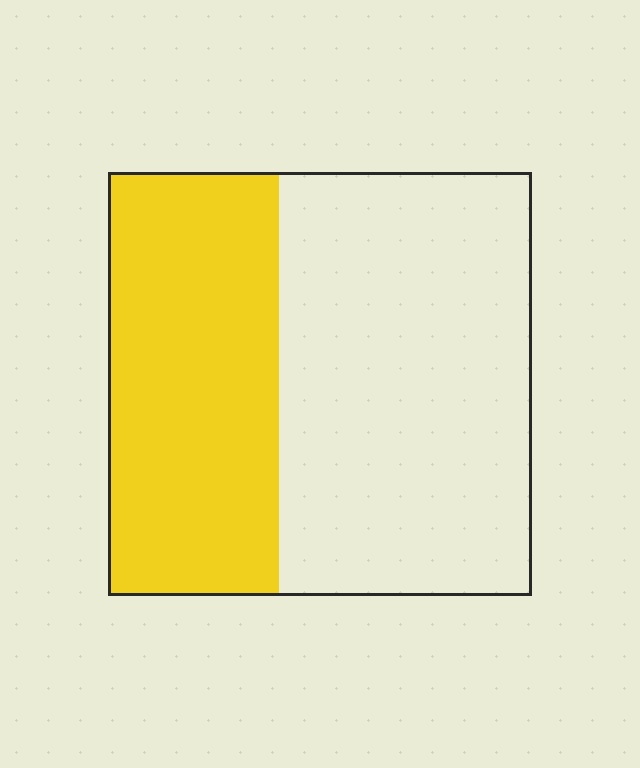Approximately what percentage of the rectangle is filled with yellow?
Approximately 40%.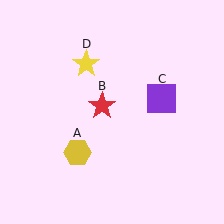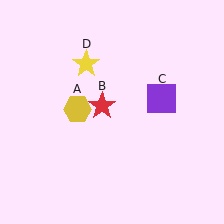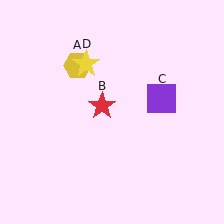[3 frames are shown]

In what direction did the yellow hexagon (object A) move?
The yellow hexagon (object A) moved up.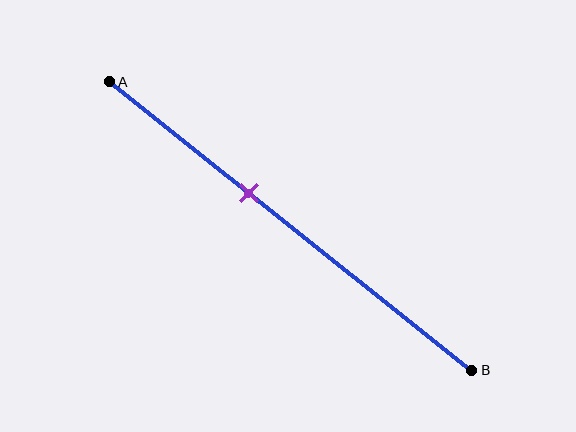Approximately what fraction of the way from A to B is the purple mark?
The purple mark is approximately 40% of the way from A to B.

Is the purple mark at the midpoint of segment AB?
No, the mark is at about 40% from A, not at the 50% midpoint.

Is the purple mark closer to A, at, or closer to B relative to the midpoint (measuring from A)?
The purple mark is closer to point A than the midpoint of segment AB.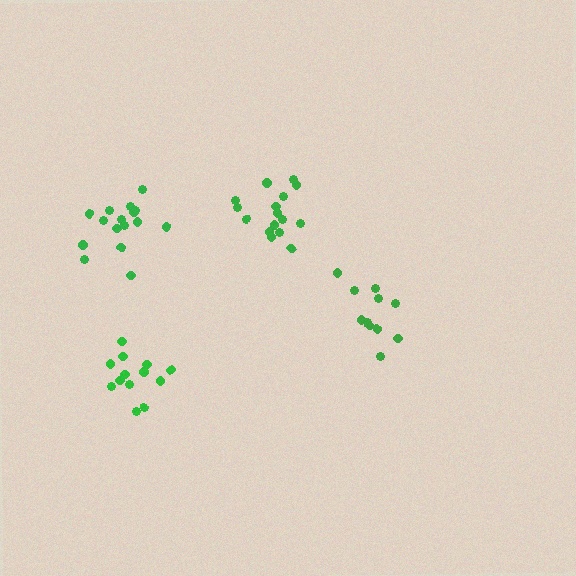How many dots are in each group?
Group 1: 11 dots, Group 2: 16 dots, Group 3: 13 dots, Group 4: 16 dots (56 total).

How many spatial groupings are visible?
There are 4 spatial groupings.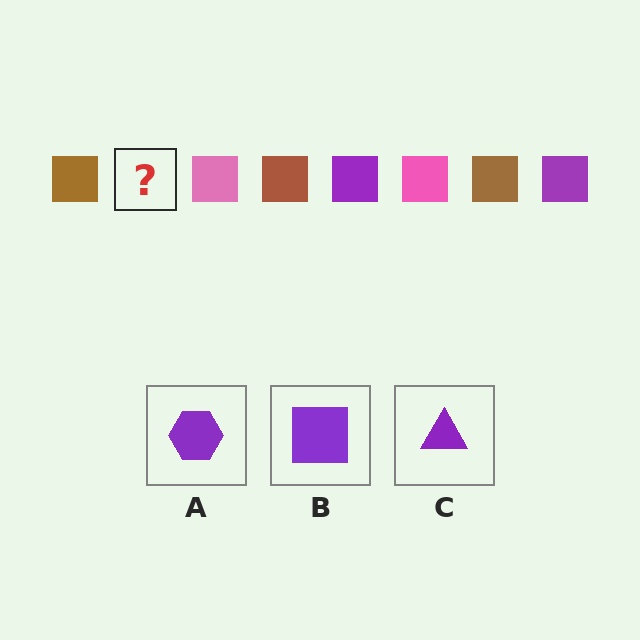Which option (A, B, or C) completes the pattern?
B.